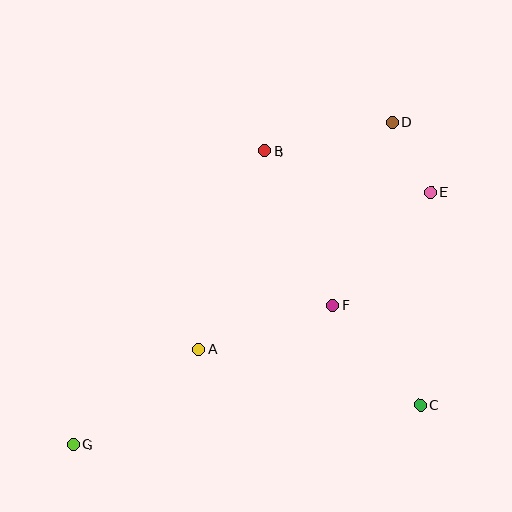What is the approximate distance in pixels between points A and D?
The distance between A and D is approximately 298 pixels.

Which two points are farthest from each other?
Points D and G are farthest from each other.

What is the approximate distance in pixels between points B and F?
The distance between B and F is approximately 168 pixels.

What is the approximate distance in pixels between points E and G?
The distance between E and G is approximately 437 pixels.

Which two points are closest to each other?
Points D and E are closest to each other.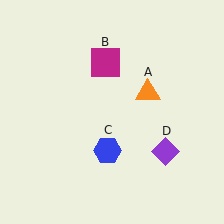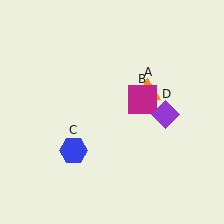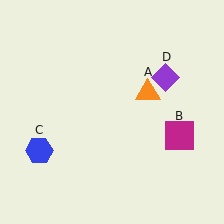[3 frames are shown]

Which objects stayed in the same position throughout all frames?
Orange triangle (object A) remained stationary.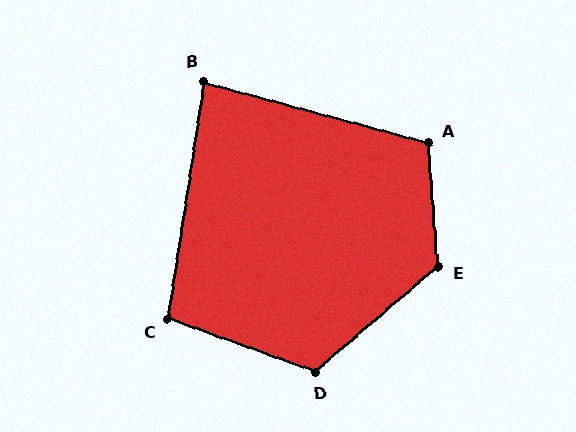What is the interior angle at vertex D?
Approximately 120 degrees (obtuse).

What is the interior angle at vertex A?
Approximately 110 degrees (obtuse).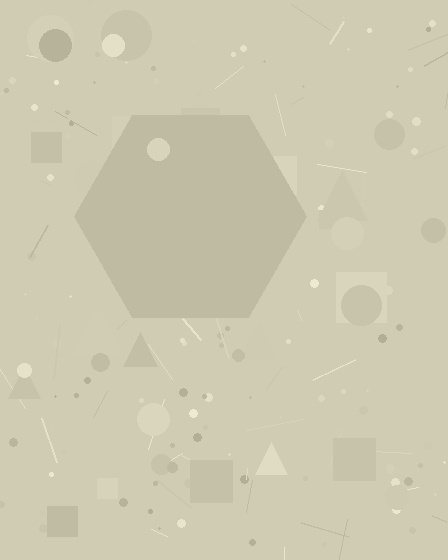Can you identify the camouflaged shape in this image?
The camouflaged shape is a hexagon.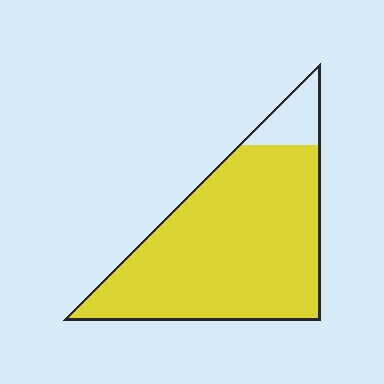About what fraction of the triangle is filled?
About nine tenths (9/10).